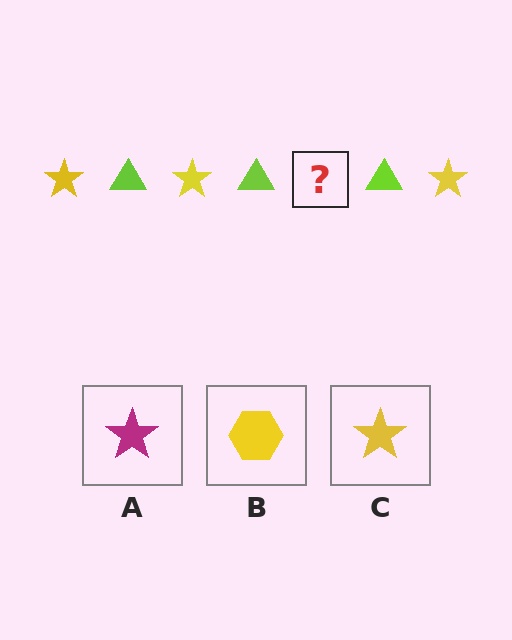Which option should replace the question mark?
Option C.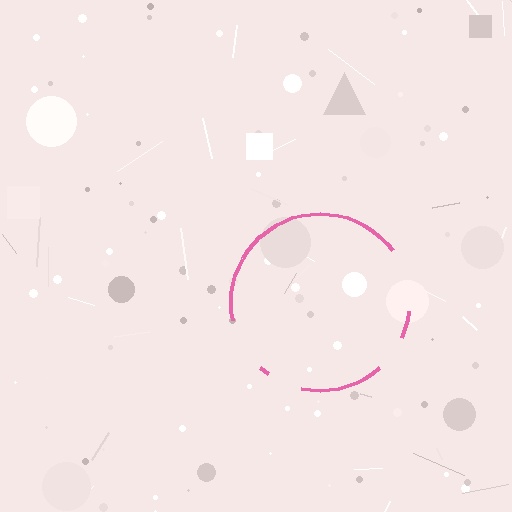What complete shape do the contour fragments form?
The contour fragments form a circle.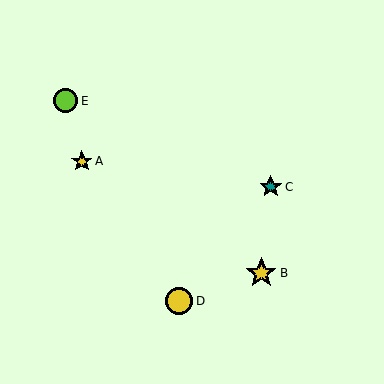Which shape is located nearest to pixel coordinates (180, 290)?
The yellow circle (labeled D) at (179, 301) is nearest to that location.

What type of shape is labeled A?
Shape A is a yellow star.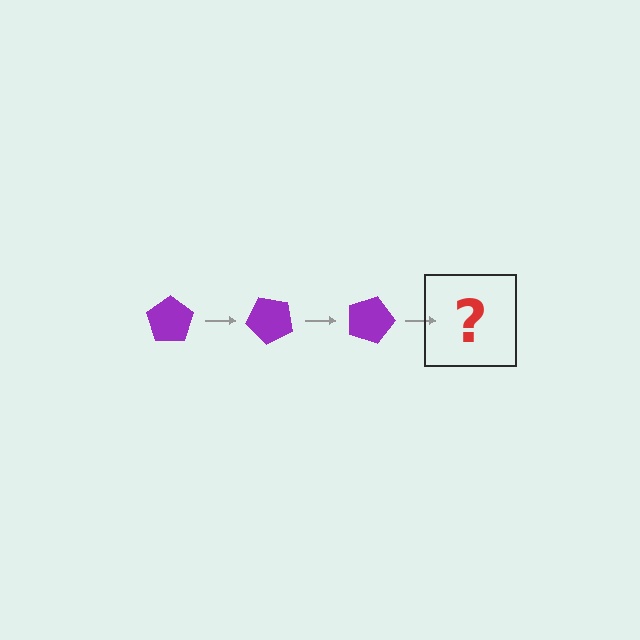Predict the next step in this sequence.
The next step is a purple pentagon rotated 135 degrees.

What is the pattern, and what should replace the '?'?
The pattern is that the pentagon rotates 45 degrees each step. The '?' should be a purple pentagon rotated 135 degrees.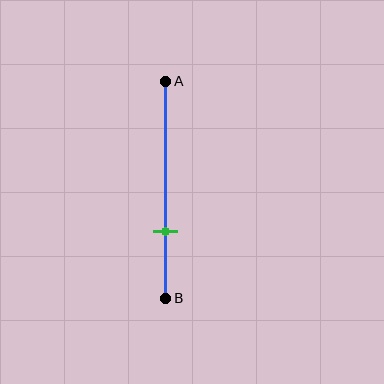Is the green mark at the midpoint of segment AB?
No, the mark is at about 70% from A, not at the 50% midpoint.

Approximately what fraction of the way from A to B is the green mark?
The green mark is approximately 70% of the way from A to B.